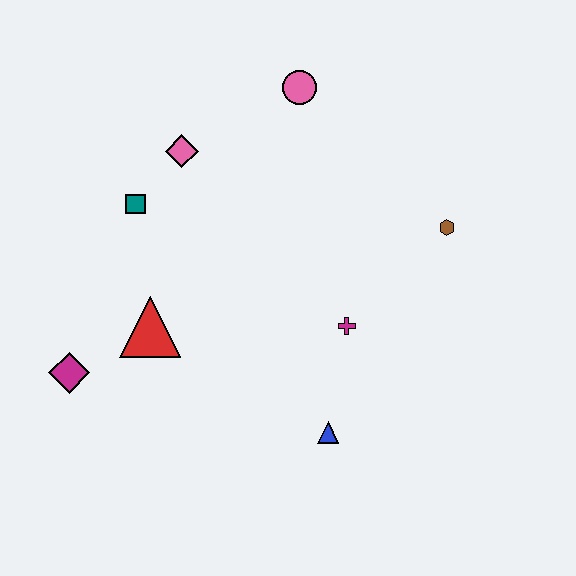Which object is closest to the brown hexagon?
The magenta cross is closest to the brown hexagon.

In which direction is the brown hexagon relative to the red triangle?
The brown hexagon is to the right of the red triangle.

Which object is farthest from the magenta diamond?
The brown hexagon is farthest from the magenta diamond.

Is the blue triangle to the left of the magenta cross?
Yes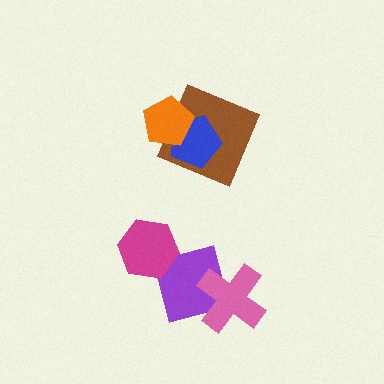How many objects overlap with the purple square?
2 objects overlap with the purple square.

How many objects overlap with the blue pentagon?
2 objects overlap with the blue pentagon.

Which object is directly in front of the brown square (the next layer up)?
The blue pentagon is directly in front of the brown square.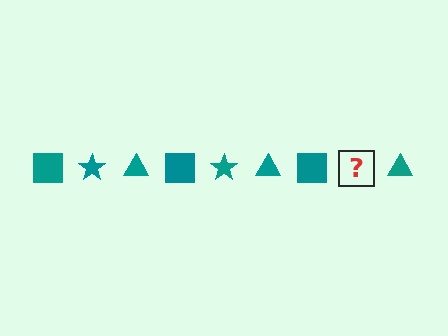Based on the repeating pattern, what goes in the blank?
The blank should be a teal star.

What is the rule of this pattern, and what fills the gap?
The rule is that the pattern cycles through square, star, triangle shapes in teal. The gap should be filled with a teal star.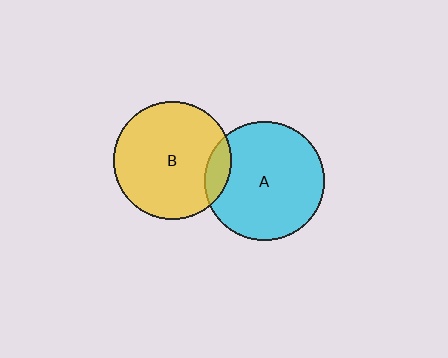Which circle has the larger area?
Circle A (cyan).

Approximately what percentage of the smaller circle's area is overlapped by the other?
Approximately 10%.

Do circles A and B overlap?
Yes.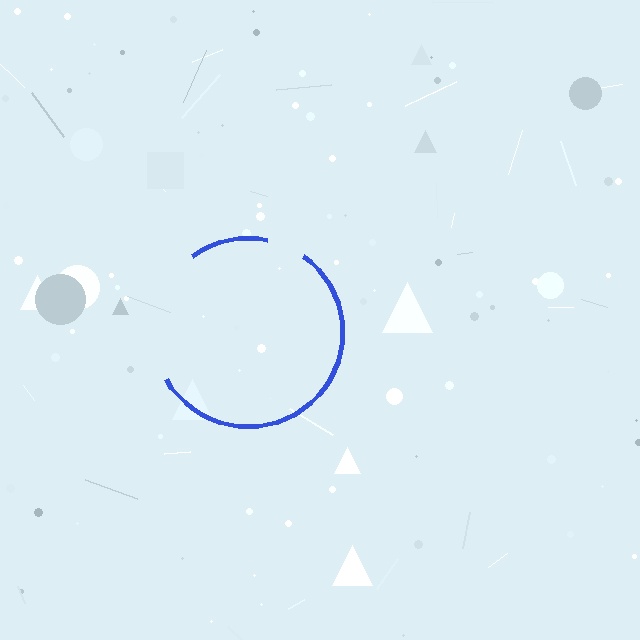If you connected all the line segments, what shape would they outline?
They would outline a circle.